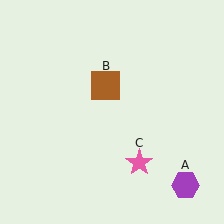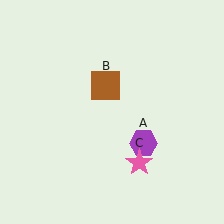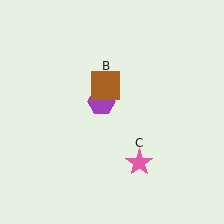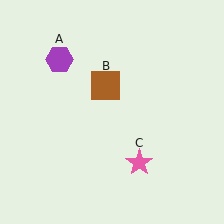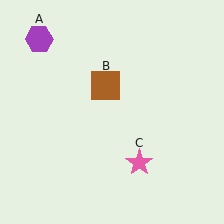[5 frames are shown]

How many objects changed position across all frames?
1 object changed position: purple hexagon (object A).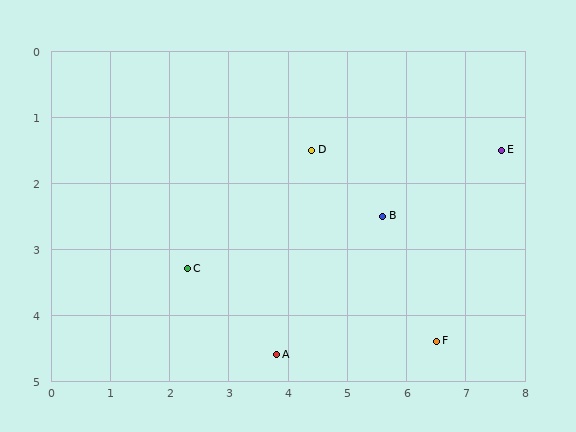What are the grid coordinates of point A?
Point A is at approximately (3.8, 4.6).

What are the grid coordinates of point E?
Point E is at approximately (7.6, 1.5).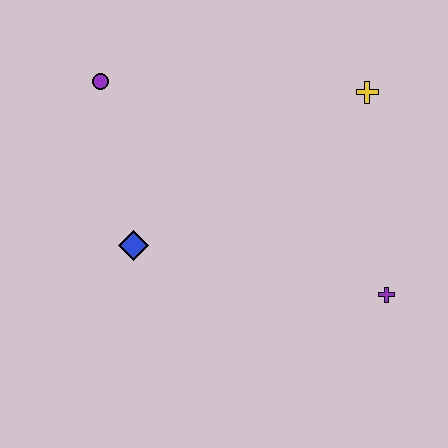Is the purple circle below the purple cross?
No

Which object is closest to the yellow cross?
The purple cross is closest to the yellow cross.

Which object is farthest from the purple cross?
The purple circle is farthest from the purple cross.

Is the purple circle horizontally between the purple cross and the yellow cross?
No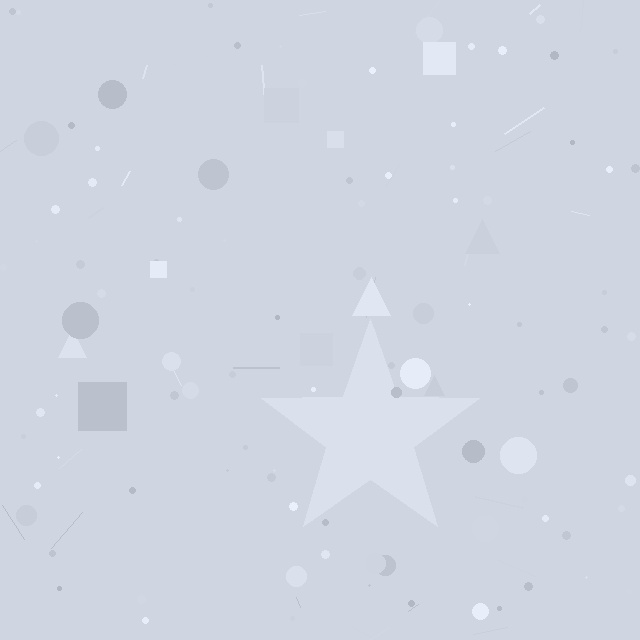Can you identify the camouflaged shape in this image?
The camouflaged shape is a star.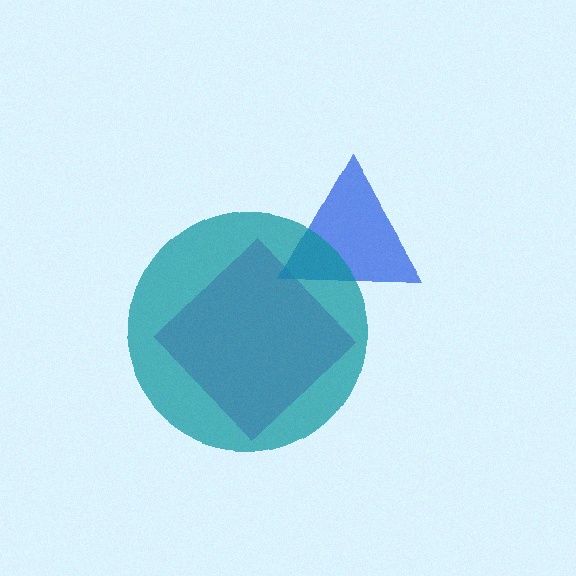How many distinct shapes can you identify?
There are 3 distinct shapes: a purple diamond, a blue triangle, a teal circle.